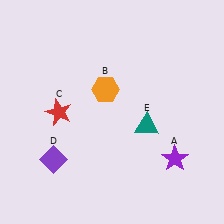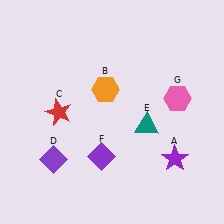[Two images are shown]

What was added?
A purple diamond (F), a pink hexagon (G) were added in Image 2.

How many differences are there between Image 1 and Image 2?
There are 2 differences between the two images.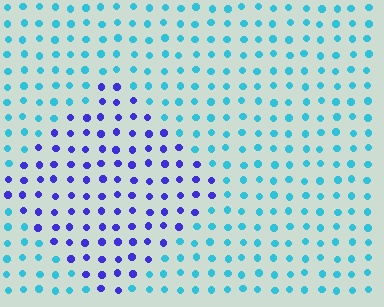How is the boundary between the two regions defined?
The boundary is defined purely by a slight shift in hue (about 58 degrees). Spacing, size, and orientation are identical on both sides.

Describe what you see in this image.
The image is filled with small cyan elements in a uniform arrangement. A diamond-shaped region is visible where the elements are tinted to a slightly different hue, forming a subtle color boundary.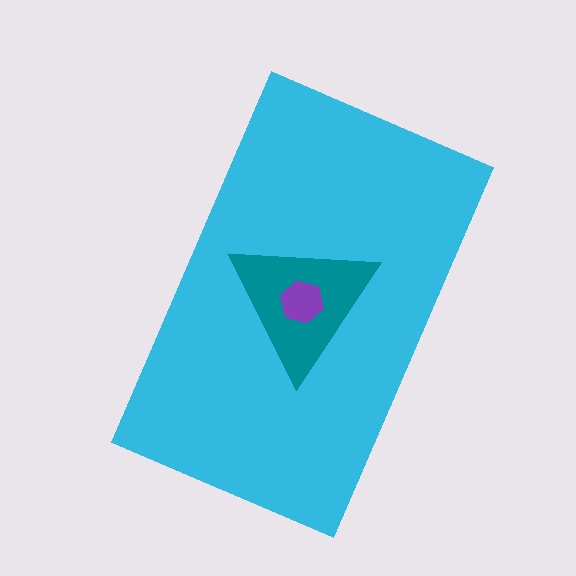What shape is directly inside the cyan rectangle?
The teal triangle.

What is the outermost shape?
The cyan rectangle.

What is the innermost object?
The purple hexagon.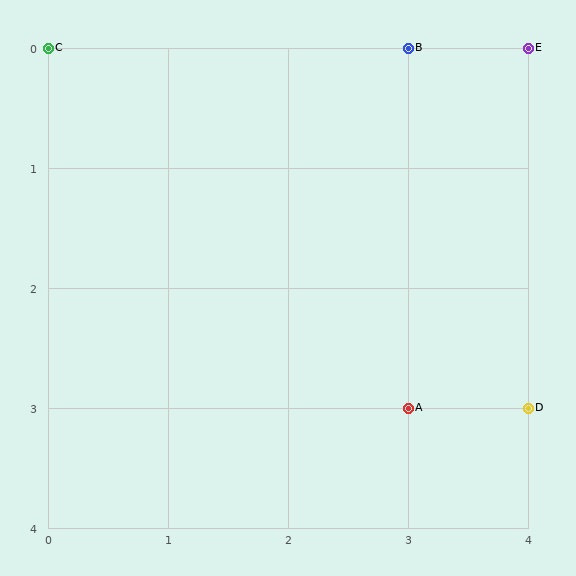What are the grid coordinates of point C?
Point C is at grid coordinates (0, 0).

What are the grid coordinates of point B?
Point B is at grid coordinates (3, 0).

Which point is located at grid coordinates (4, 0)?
Point E is at (4, 0).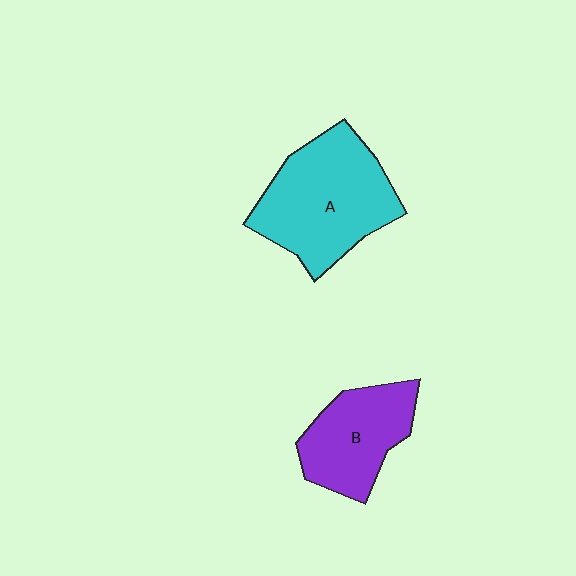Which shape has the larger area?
Shape A (cyan).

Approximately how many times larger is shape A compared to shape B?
Approximately 1.5 times.